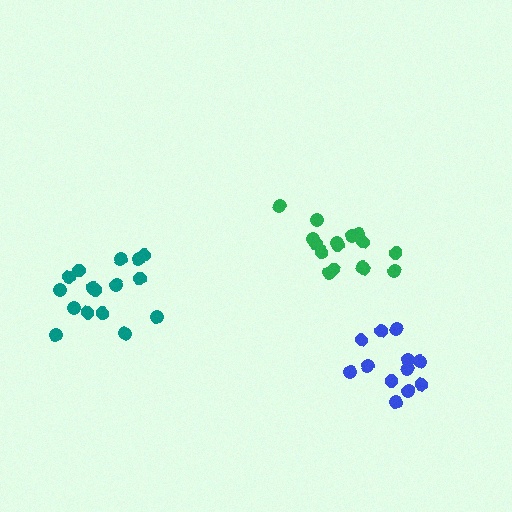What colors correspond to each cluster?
The clusters are colored: green, blue, teal.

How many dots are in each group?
Group 1: 16 dots, Group 2: 12 dots, Group 3: 16 dots (44 total).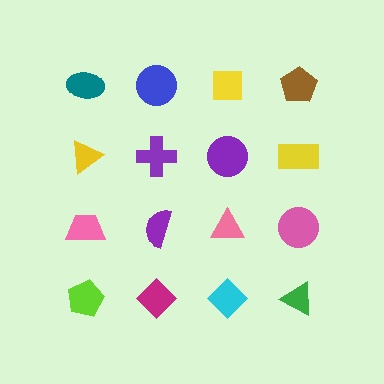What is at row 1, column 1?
A teal ellipse.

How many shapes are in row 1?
4 shapes.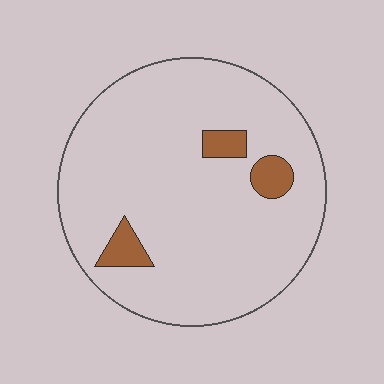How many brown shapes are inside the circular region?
3.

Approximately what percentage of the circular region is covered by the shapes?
Approximately 10%.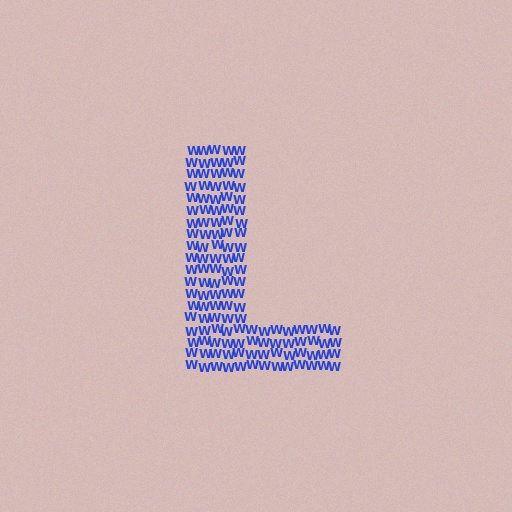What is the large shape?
The large shape is the letter L.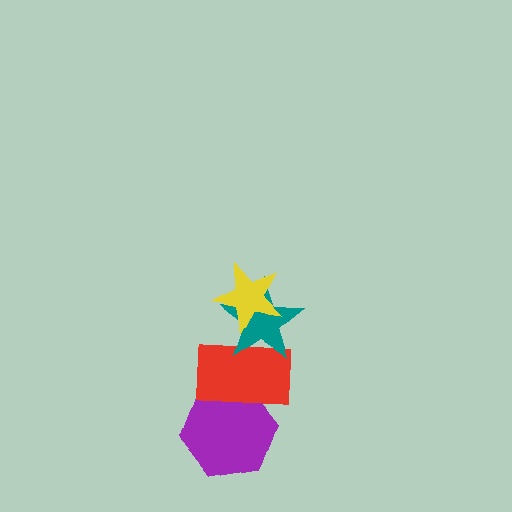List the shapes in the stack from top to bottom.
From top to bottom: the yellow star, the teal star, the red rectangle, the purple hexagon.